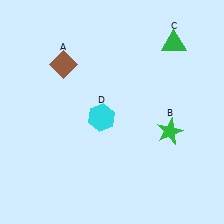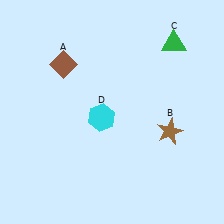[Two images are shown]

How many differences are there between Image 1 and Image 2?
There is 1 difference between the two images.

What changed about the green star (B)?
In Image 1, B is green. In Image 2, it changed to brown.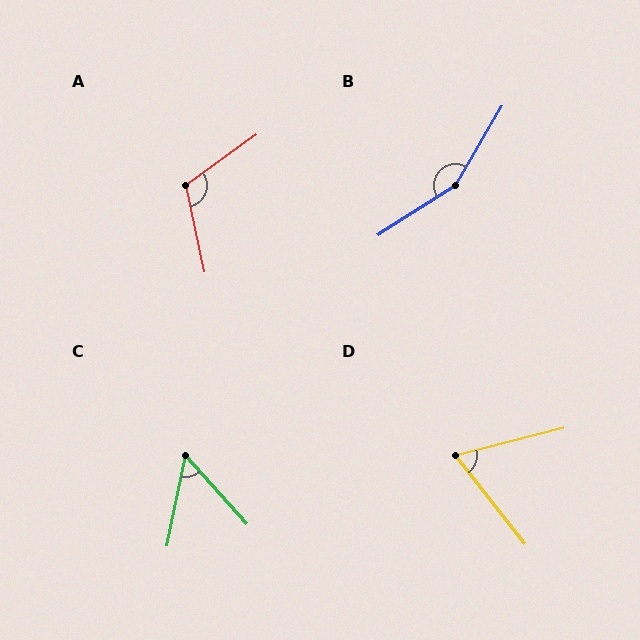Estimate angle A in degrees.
Approximately 113 degrees.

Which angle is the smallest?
C, at approximately 53 degrees.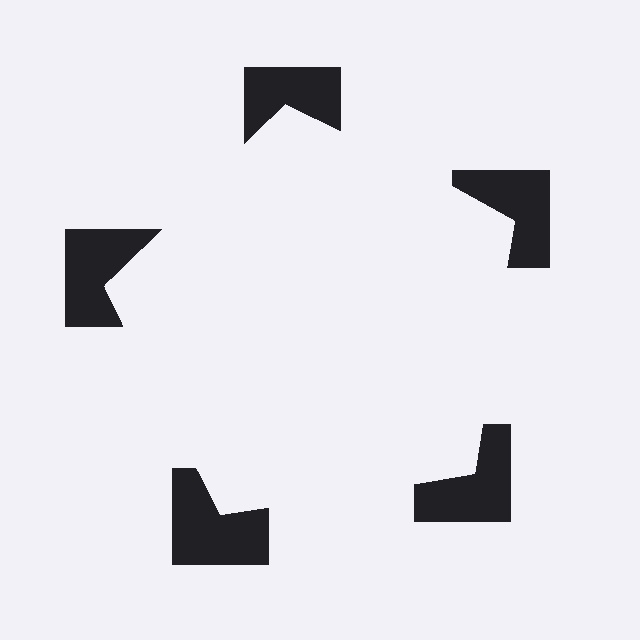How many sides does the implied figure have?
5 sides.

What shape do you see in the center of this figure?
An illusory pentagon — its edges are inferred from the aligned wedge cuts in the notched squares, not physically drawn.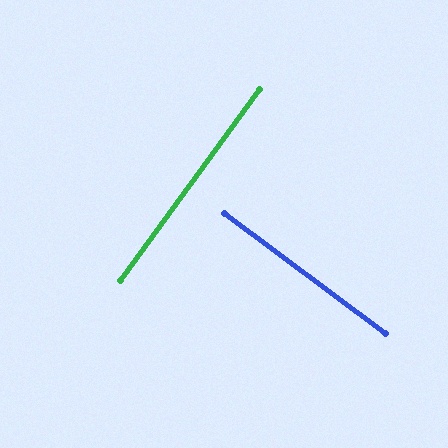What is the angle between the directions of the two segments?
Approximately 89 degrees.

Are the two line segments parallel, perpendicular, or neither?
Perpendicular — they meet at approximately 89°.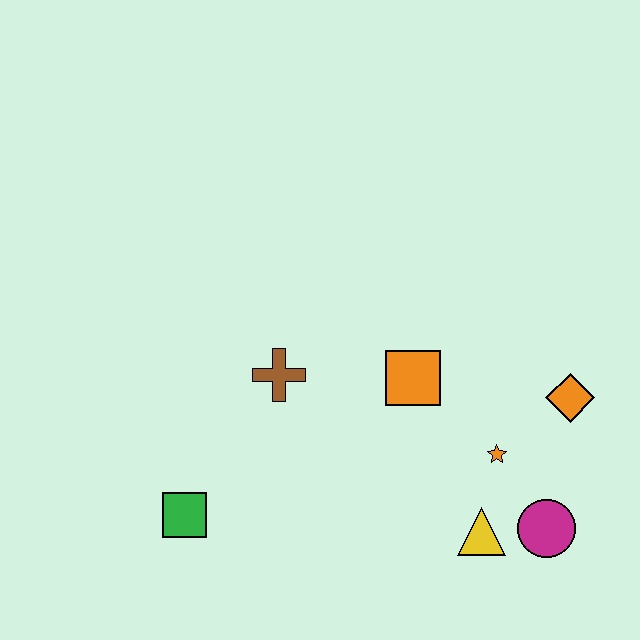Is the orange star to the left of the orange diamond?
Yes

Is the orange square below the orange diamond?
No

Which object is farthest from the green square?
The orange diamond is farthest from the green square.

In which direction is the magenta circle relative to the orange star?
The magenta circle is below the orange star.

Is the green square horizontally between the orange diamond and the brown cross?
No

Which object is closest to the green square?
The brown cross is closest to the green square.